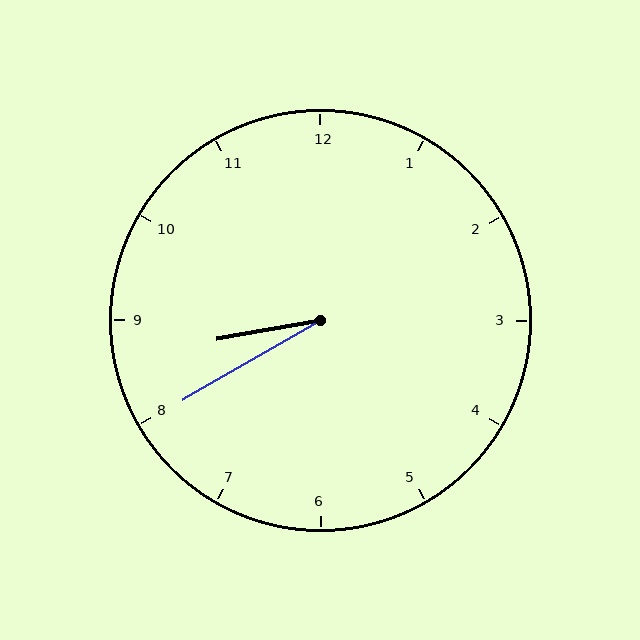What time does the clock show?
8:40.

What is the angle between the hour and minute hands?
Approximately 20 degrees.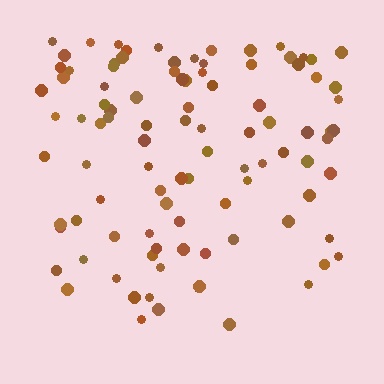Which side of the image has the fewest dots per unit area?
The bottom.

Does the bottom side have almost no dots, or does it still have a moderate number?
Still a moderate number, just noticeably fewer than the top.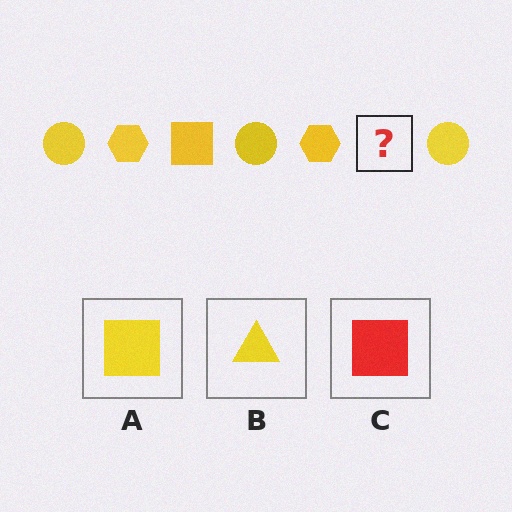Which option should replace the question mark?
Option A.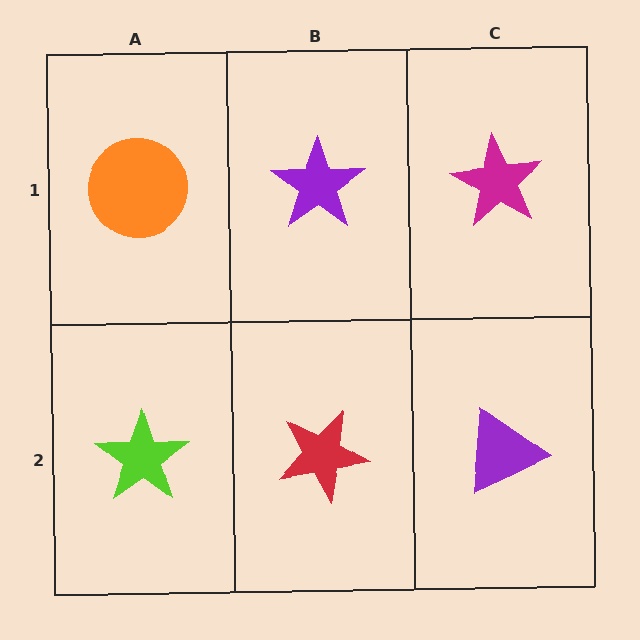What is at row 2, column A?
A lime star.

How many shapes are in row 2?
3 shapes.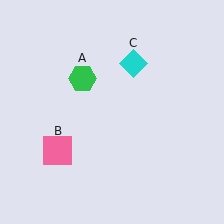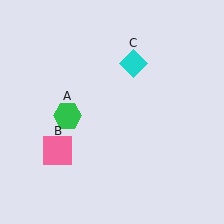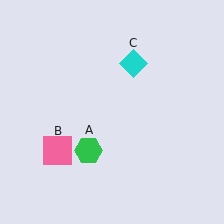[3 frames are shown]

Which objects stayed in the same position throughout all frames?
Pink square (object B) and cyan diamond (object C) remained stationary.